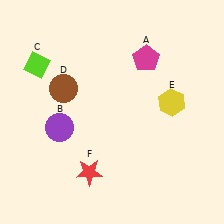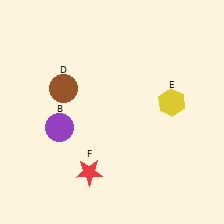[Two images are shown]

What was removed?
The lime diamond (C), the magenta pentagon (A) were removed in Image 2.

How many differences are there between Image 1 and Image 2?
There are 2 differences between the two images.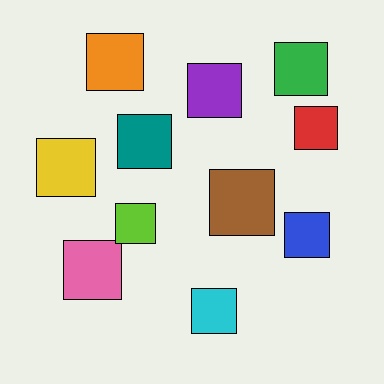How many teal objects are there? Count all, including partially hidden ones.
There is 1 teal object.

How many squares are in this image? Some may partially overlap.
There are 11 squares.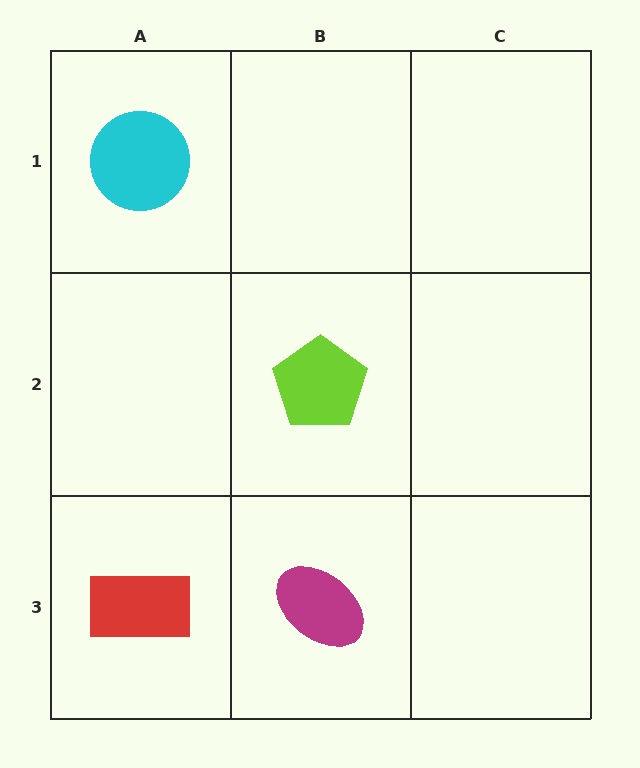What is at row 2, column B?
A lime pentagon.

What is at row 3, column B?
A magenta ellipse.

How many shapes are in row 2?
1 shape.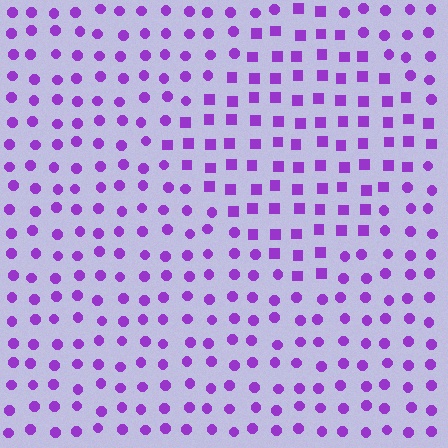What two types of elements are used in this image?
The image uses squares inside the diamond region and circles outside it.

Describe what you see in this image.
The image is filled with small purple elements arranged in a uniform grid. A diamond-shaped region contains squares, while the surrounding area contains circles. The boundary is defined purely by the change in element shape.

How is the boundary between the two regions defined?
The boundary is defined by a change in element shape: squares inside vs. circles outside. All elements share the same color and spacing.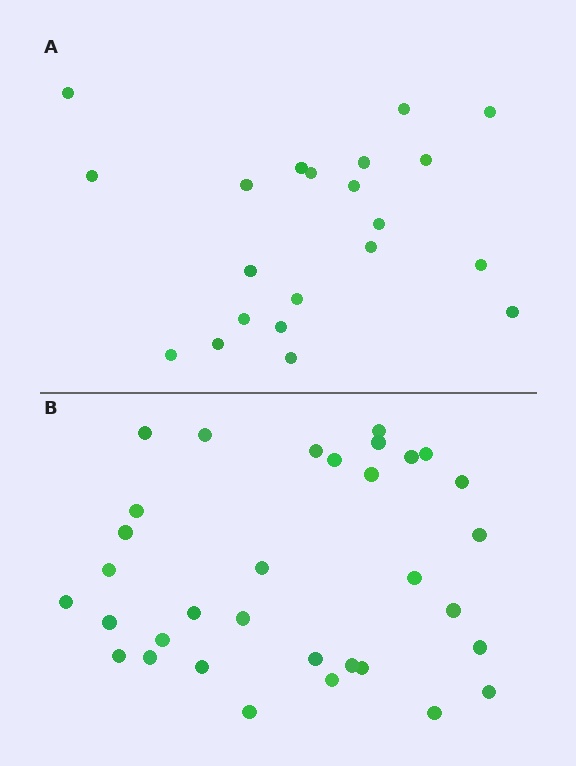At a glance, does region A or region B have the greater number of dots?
Region B (the bottom region) has more dots.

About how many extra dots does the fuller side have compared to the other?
Region B has roughly 12 or so more dots than region A.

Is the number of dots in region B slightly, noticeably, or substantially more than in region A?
Region B has substantially more. The ratio is roughly 1.6 to 1.